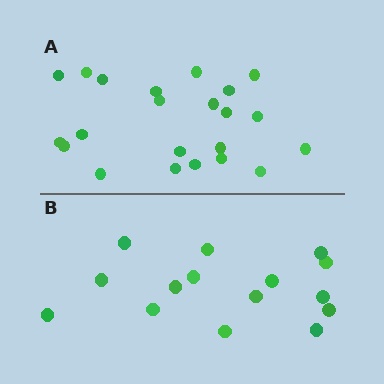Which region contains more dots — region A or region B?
Region A (the top region) has more dots.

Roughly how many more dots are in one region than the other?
Region A has roughly 8 or so more dots than region B.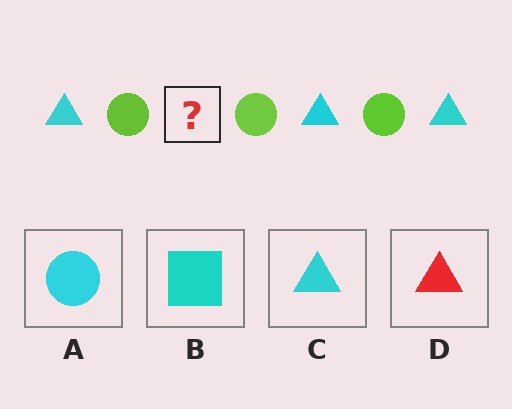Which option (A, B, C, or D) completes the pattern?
C.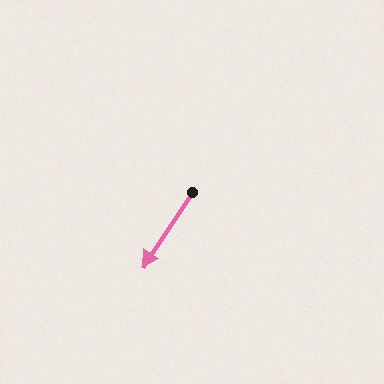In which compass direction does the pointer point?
Southwest.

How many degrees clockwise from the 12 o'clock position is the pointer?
Approximately 213 degrees.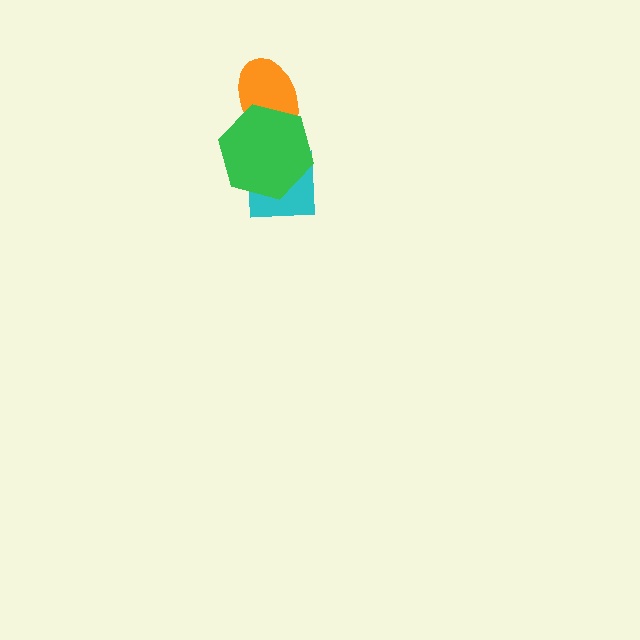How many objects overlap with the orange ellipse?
1 object overlaps with the orange ellipse.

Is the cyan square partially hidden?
Yes, it is partially covered by another shape.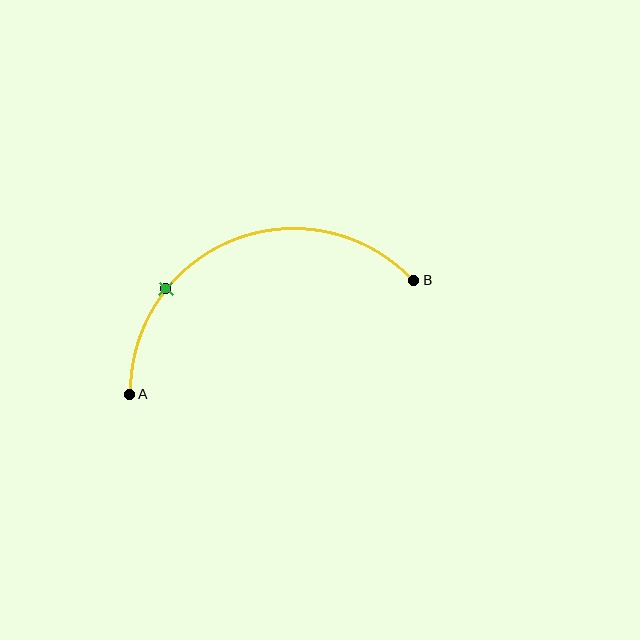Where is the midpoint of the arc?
The arc midpoint is the point on the curve farthest from the straight line joining A and B. It sits above that line.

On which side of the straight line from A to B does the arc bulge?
The arc bulges above the straight line connecting A and B.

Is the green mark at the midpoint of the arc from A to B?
No. The green mark lies on the arc but is closer to endpoint A. The arc midpoint would be at the point on the curve equidistant along the arc from both A and B.